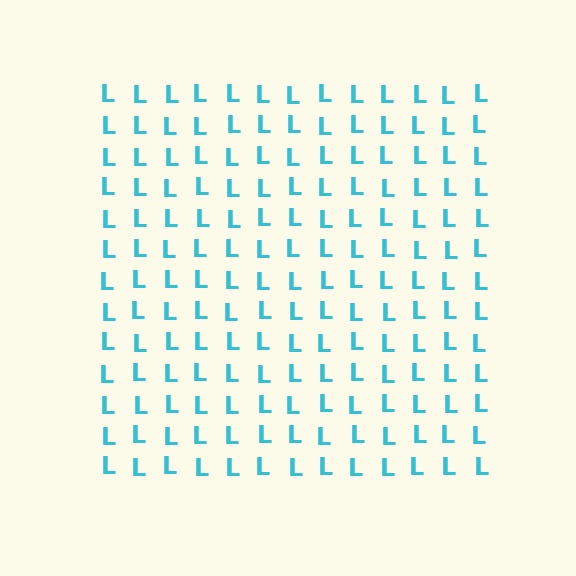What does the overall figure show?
The overall figure shows a square.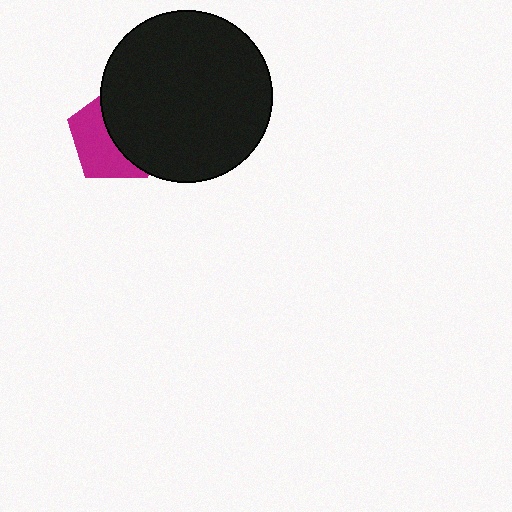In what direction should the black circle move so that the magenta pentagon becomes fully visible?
The black circle should move right. That is the shortest direction to clear the overlap and leave the magenta pentagon fully visible.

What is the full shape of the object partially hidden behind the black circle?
The partially hidden object is a magenta pentagon.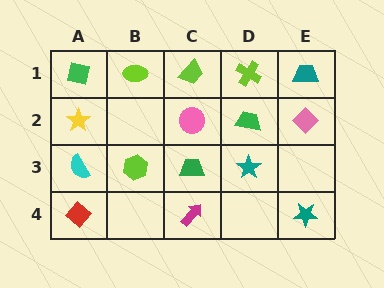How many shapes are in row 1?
5 shapes.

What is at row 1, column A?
A green square.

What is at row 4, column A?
A red diamond.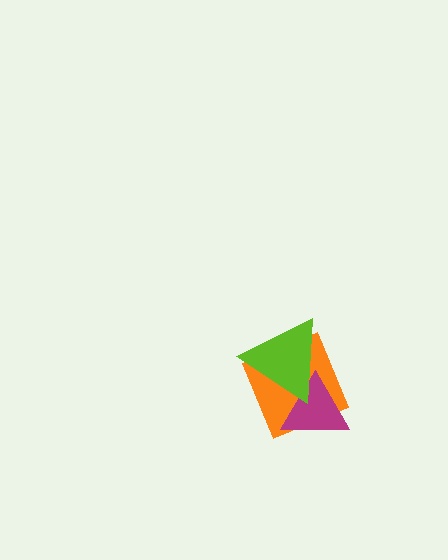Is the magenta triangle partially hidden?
Yes, it is partially covered by another shape.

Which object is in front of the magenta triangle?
The lime triangle is in front of the magenta triangle.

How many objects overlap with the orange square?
2 objects overlap with the orange square.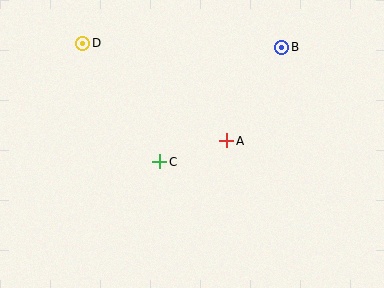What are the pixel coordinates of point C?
Point C is at (160, 162).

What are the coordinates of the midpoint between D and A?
The midpoint between D and A is at (155, 92).